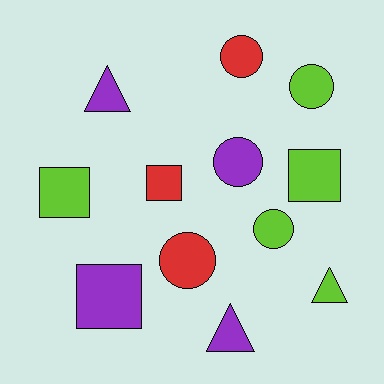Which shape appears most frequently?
Circle, with 5 objects.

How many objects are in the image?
There are 12 objects.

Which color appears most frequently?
Lime, with 5 objects.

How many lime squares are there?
There are 2 lime squares.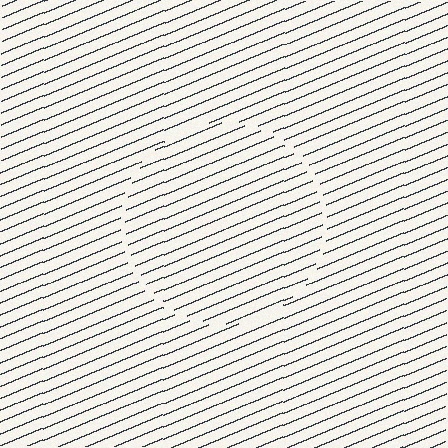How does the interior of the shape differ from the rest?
The interior of the shape contains the same grating, shifted by half a period — the contour is defined by the phase discontinuity where line-ends from the inner and outer gratings abut.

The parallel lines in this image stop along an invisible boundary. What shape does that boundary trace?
An illusory circle. The interior of the shape contains the same grating, shifted by half a period — the contour is defined by the phase discontinuity where line-ends from the inner and outer gratings abut.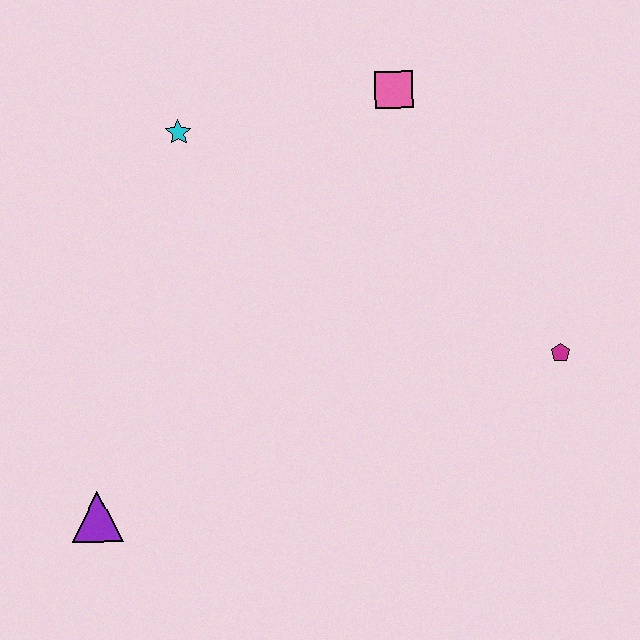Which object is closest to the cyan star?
The pink square is closest to the cyan star.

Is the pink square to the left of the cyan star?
No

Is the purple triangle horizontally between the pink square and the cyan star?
No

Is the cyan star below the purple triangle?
No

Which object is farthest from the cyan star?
The magenta pentagon is farthest from the cyan star.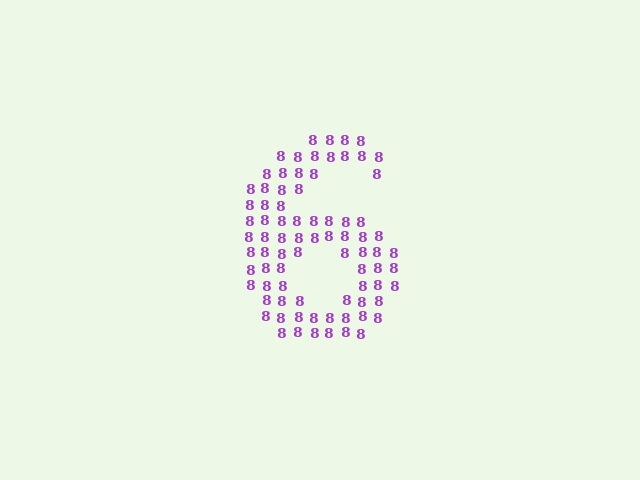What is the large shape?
The large shape is the digit 6.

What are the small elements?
The small elements are digit 8's.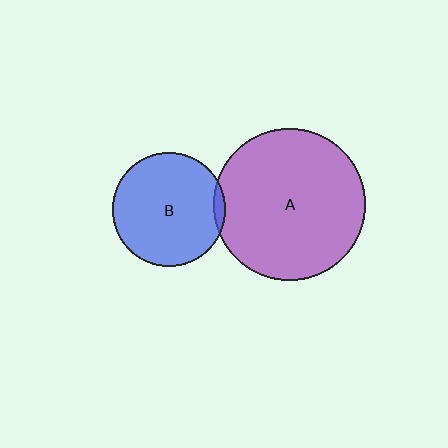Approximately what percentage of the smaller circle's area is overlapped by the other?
Approximately 5%.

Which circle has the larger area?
Circle A (purple).